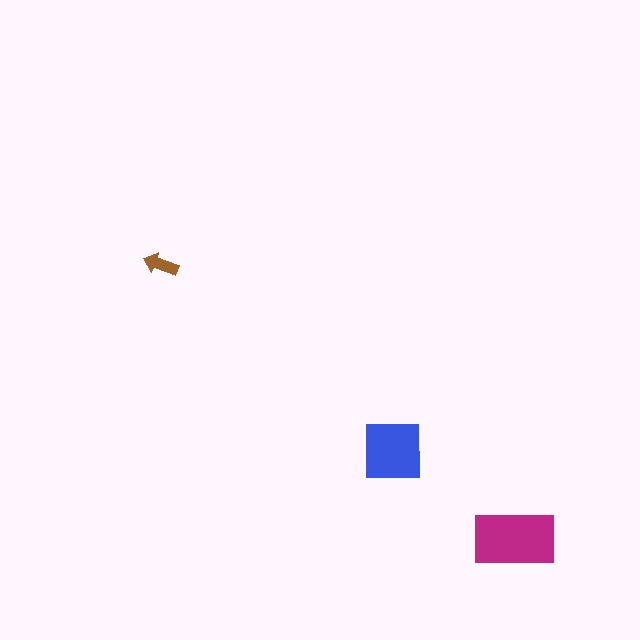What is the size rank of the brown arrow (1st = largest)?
3rd.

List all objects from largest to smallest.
The magenta rectangle, the blue square, the brown arrow.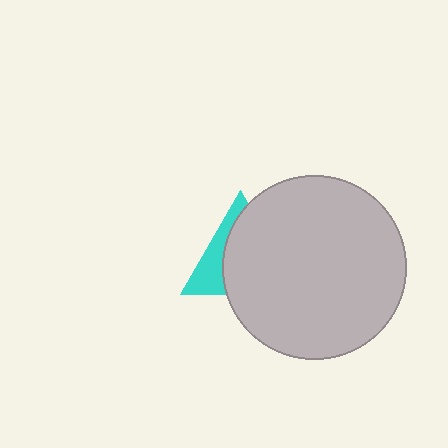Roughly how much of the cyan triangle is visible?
A small part of it is visible (roughly 33%).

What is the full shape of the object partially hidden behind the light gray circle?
The partially hidden object is a cyan triangle.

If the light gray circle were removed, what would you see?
You would see the complete cyan triangle.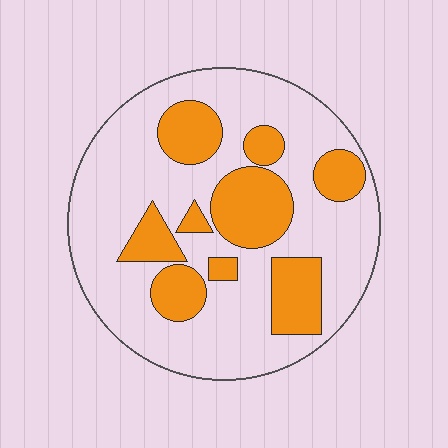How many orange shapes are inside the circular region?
9.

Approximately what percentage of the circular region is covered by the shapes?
Approximately 30%.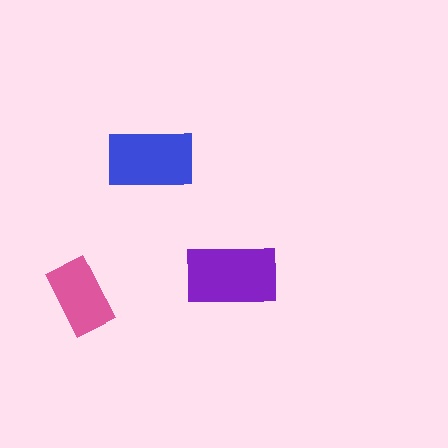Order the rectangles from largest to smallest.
the purple one, the blue one, the pink one.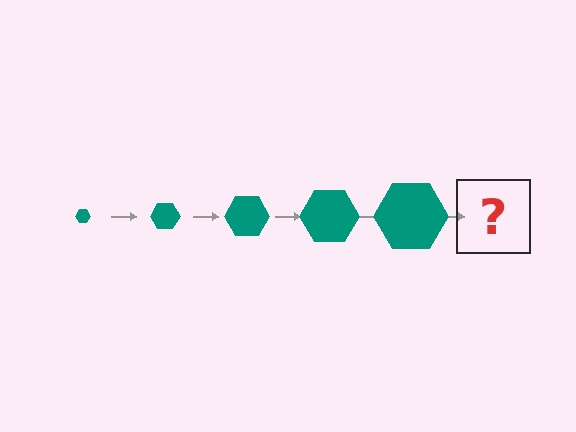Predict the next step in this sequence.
The next step is a teal hexagon, larger than the previous one.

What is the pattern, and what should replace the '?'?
The pattern is that the hexagon gets progressively larger each step. The '?' should be a teal hexagon, larger than the previous one.